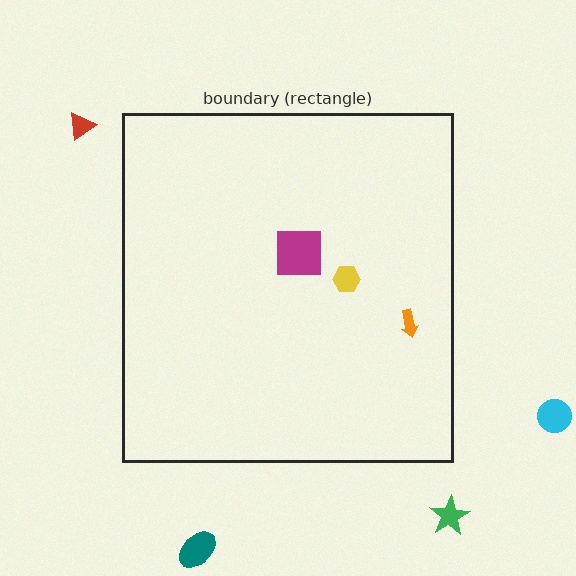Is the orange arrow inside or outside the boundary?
Inside.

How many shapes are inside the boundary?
3 inside, 4 outside.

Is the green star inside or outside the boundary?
Outside.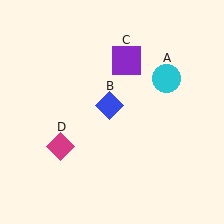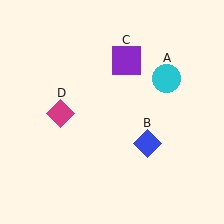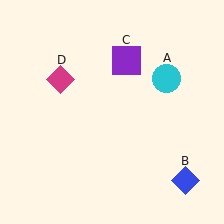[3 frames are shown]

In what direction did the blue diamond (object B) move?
The blue diamond (object B) moved down and to the right.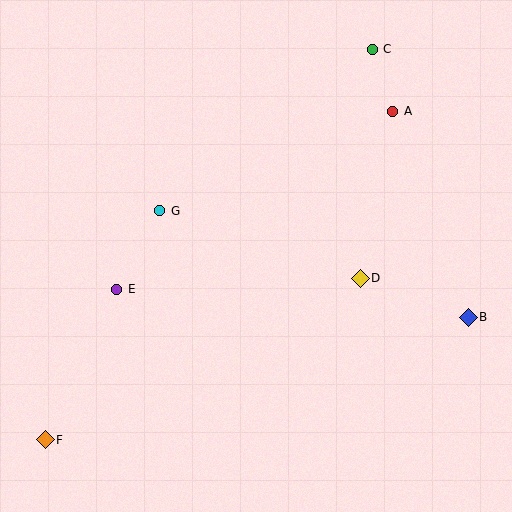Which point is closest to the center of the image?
Point G at (160, 211) is closest to the center.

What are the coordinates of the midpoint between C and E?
The midpoint between C and E is at (244, 169).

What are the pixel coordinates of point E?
Point E is at (117, 289).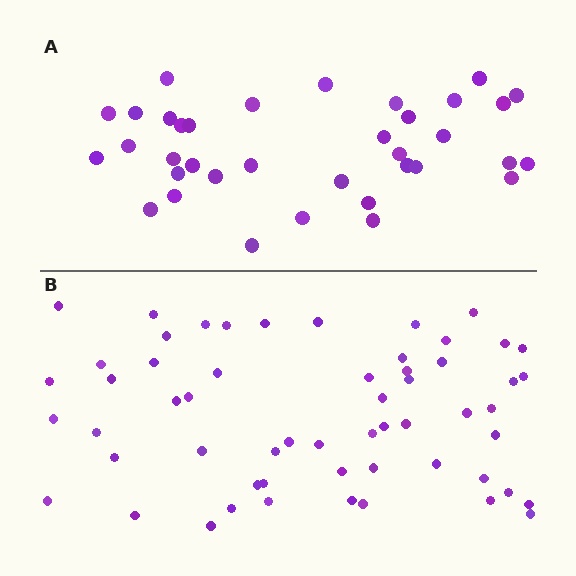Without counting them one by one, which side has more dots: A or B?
Region B (the bottom region) has more dots.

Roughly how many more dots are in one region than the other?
Region B has approximately 20 more dots than region A.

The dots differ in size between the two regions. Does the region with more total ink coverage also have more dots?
No. Region A has more total ink coverage because its dots are larger, but region B actually contains more individual dots. Total area can be misleading — the number of items is what matters here.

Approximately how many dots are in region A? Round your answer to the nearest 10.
About 40 dots. (The exact count is 36, which rounds to 40.)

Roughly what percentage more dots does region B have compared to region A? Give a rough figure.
About 60% more.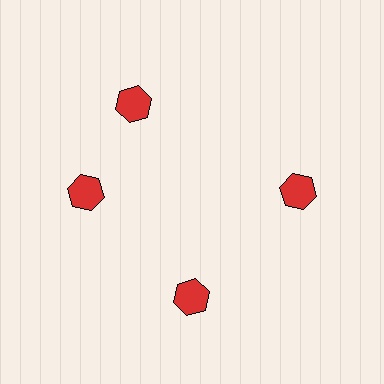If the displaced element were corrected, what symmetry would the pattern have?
It would have 4-fold rotational symmetry — the pattern would map onto itself every 90 degrees.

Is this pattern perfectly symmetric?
No. The 4 red hexagons are arranged in a ring, but one element near the 12 o'clock position is rotated out of alignment along the ring, breaking the 4-fold rotational symmetry.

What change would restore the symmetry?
The symmetry would be restored by rotating it back into even spacing with its neighbors so that all 4 hexagons sit at equal angles and equal distance from the center.